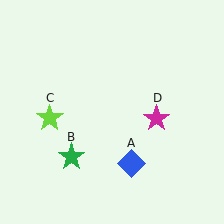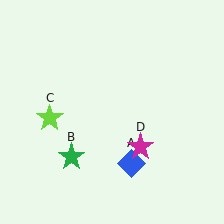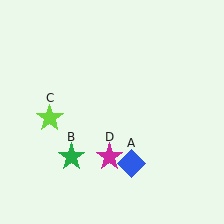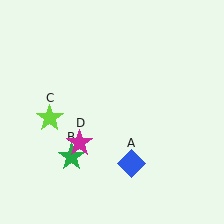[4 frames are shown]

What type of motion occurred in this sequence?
The magenta star (object D) rotated clockwise around the center of the scene.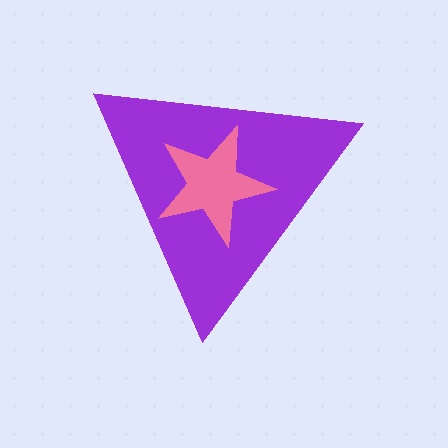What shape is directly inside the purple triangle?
The pink star.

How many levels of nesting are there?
2.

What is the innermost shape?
The pink star.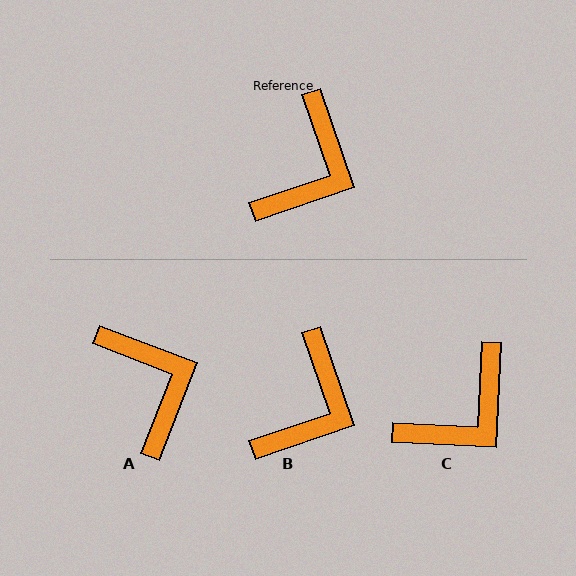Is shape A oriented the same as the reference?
No, it is off by about 50 degrees.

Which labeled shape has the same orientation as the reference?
B.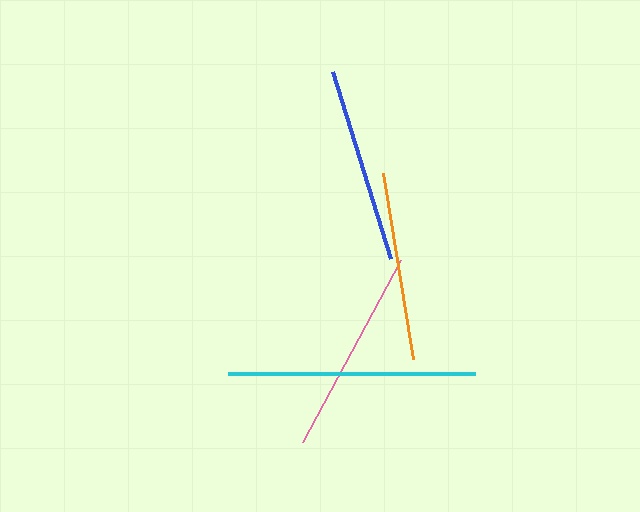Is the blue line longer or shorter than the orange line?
The blue line is longer than the orange line.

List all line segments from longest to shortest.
From longest to shortest: cyan, pink, blue, orange.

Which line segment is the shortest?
The orange line is the shortest at approximately 189 pixels.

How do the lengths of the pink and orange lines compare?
The pink and orange lines are approximately the same length.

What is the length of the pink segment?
The pink segment is approximately 207 pixels long.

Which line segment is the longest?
The cyan line is the longest at approximately 247 pixels.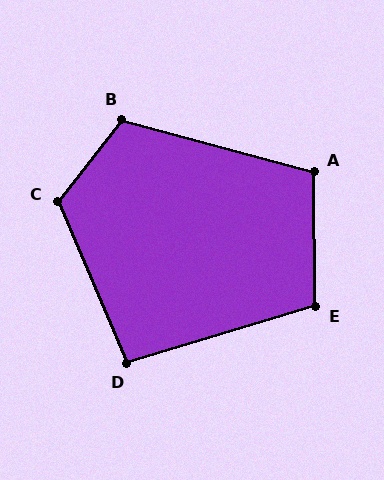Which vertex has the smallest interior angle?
D, at approximately 96 degrees.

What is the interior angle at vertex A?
Approximately 106 degrees (obtuse).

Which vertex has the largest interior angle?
C, at approximately 119 degrees.